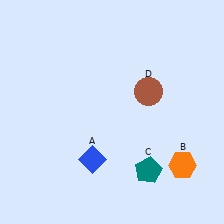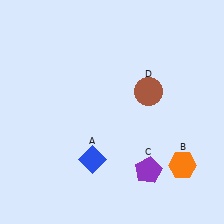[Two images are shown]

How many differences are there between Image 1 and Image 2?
There is 1 difference between the two images.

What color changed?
The pentagon (C) changed from teal in Image 1 to purple in Image 2.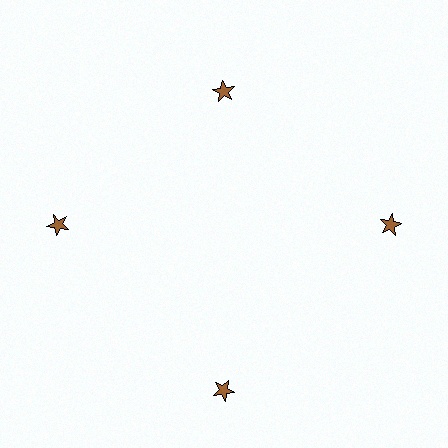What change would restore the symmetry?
The symmetry would be restored by moving it outward, back onto the ring so that all 4 stars sit at equal angles and equal distance from the center.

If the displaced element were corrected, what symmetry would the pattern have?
It would have 4-fold rotational symmetry — the pattern would map onto itself every 90 degrees.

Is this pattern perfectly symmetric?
No. The 4 brown stars are arranged in a ring, but one element near the 12 o'clock position is pulled inward toward the center, breaking the 4-fold rotational symmetry.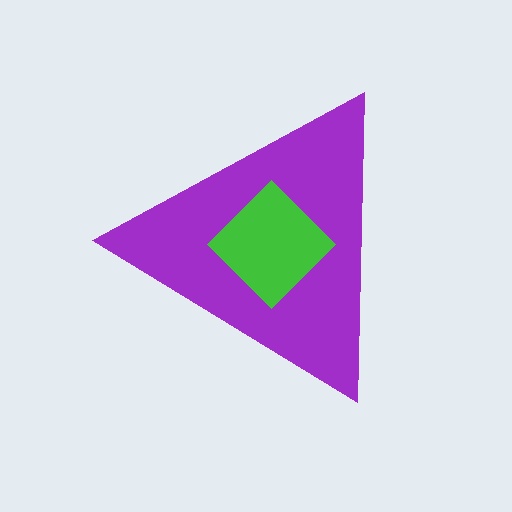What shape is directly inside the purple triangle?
The green diamond.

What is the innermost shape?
The green diamond.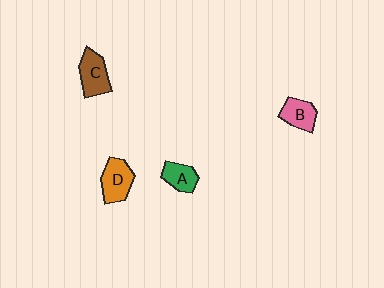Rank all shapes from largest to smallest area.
From largest to smallest: D (orange), C (brown), B (pink), A (green).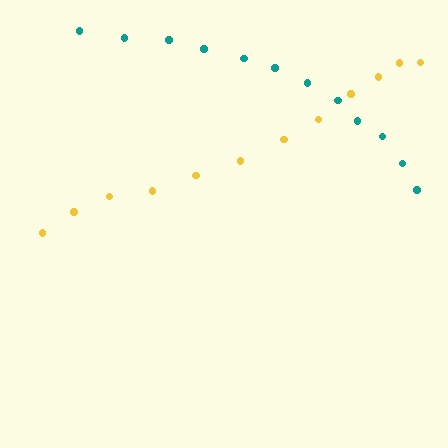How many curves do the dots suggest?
There are 2 distinct paths.